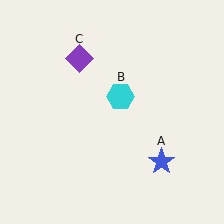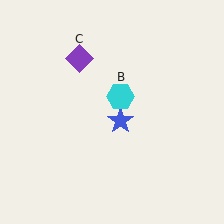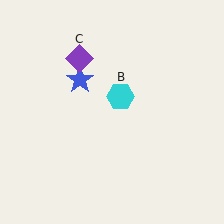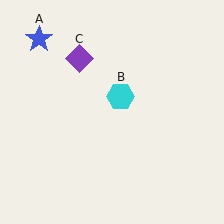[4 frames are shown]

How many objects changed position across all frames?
1 object changed position: blue star (object A).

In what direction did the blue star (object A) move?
The blue star (object A) moved up and to the left.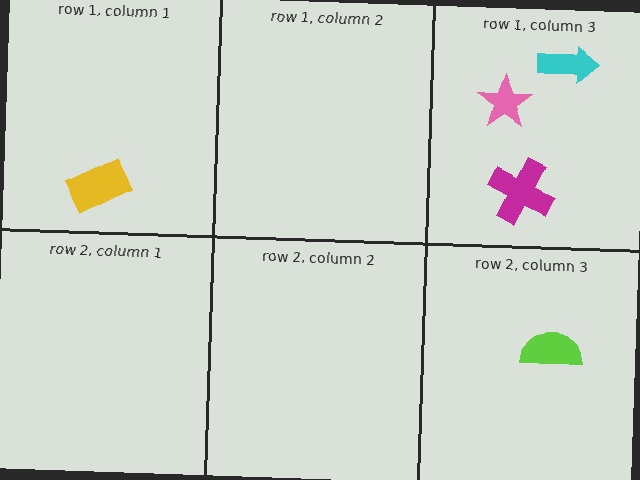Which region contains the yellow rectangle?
The row 1, column 1 region.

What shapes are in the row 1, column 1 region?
The yellow rectangle.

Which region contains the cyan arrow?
The row 1, column 3 region.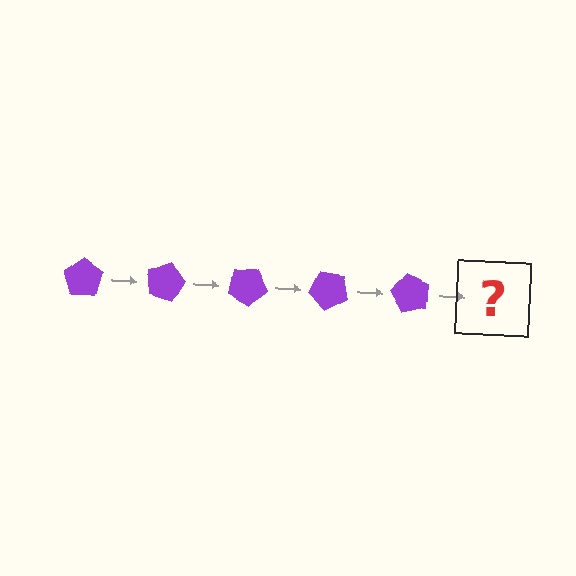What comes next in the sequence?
The next element should be a purple pentagon rotated 75 degrees.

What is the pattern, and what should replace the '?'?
The pattern is that the pentagon rotates 15 degrees each step. The '?' should be a purple pentagon rotated 75 degrees.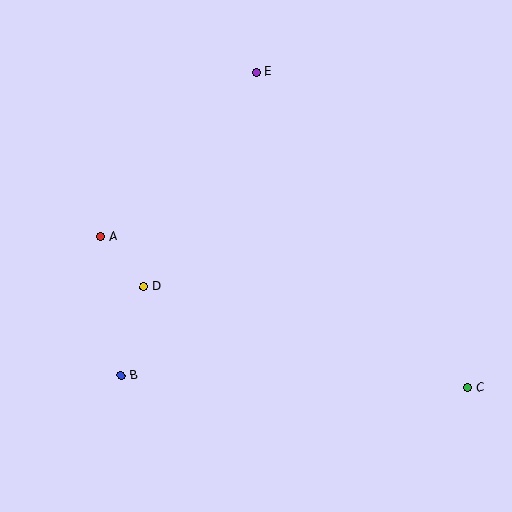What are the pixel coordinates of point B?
Point B is at (121, 375).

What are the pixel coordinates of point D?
Point D is at (144, 286).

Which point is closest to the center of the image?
Point D at (144, 286) is closest to the center.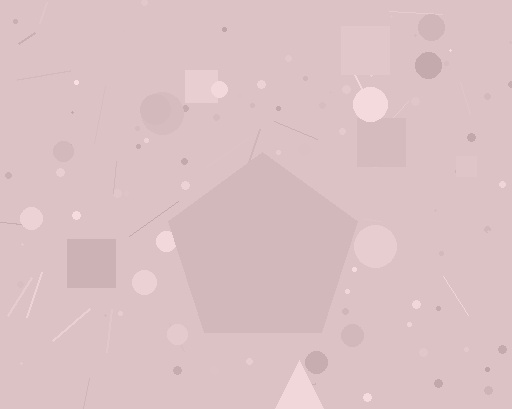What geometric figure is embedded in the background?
A pentagon is embedded in the background.